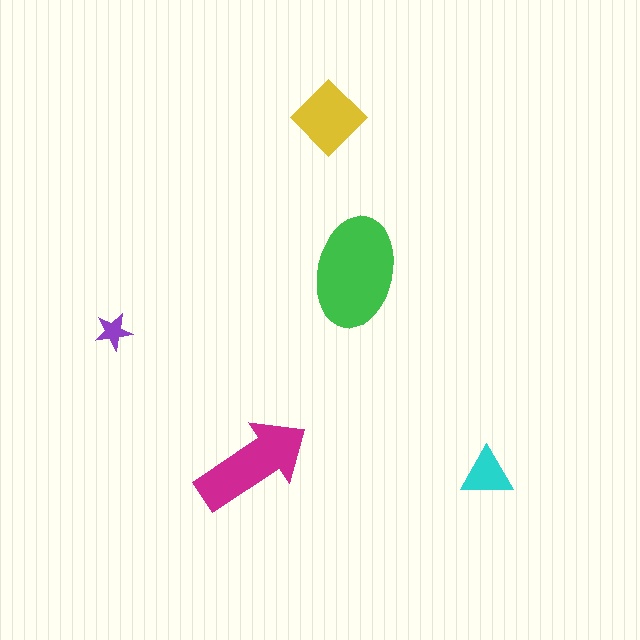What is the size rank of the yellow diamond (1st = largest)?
3rd.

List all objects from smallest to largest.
The purple star, the cyan triangle, the yellow diamond, the magenta arrow, the green ellipse.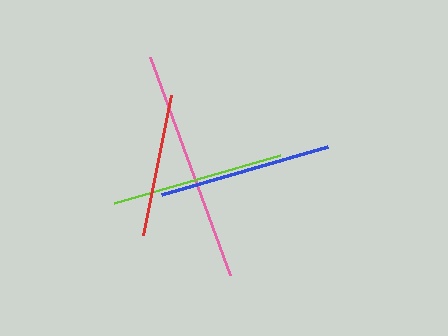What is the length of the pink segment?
The pink segment is approximately 232 pixels long.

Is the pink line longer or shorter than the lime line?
The pink line is longer than the lime line.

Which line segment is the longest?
The pink line is the longest at approximately 232 pixels.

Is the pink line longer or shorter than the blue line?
The pink line is longer than the blue line.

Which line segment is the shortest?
The red line is the shortest at approximately 143 pixels.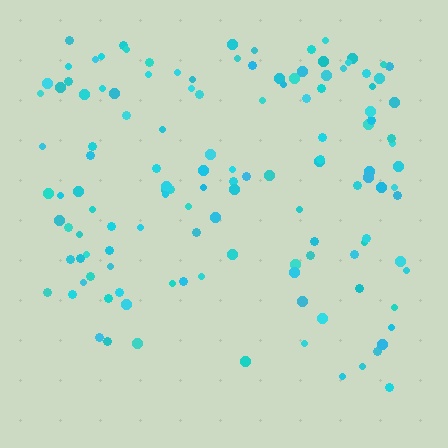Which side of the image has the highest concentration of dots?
The top.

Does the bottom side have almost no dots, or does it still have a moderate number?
Still a moderate number, just noticeably fewer than the top.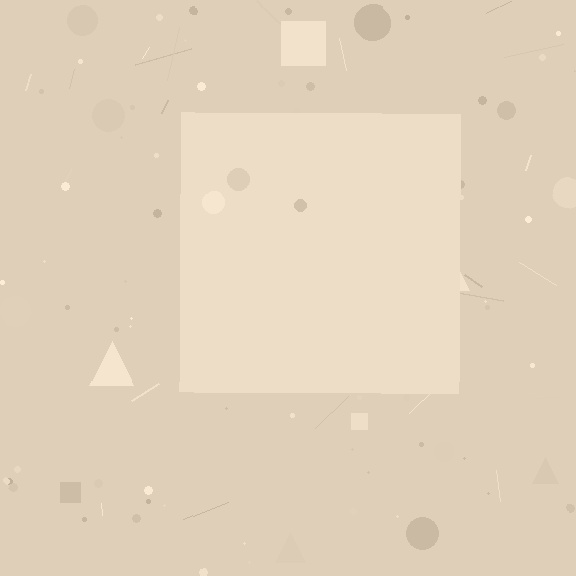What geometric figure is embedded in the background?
A square is embedded in the background.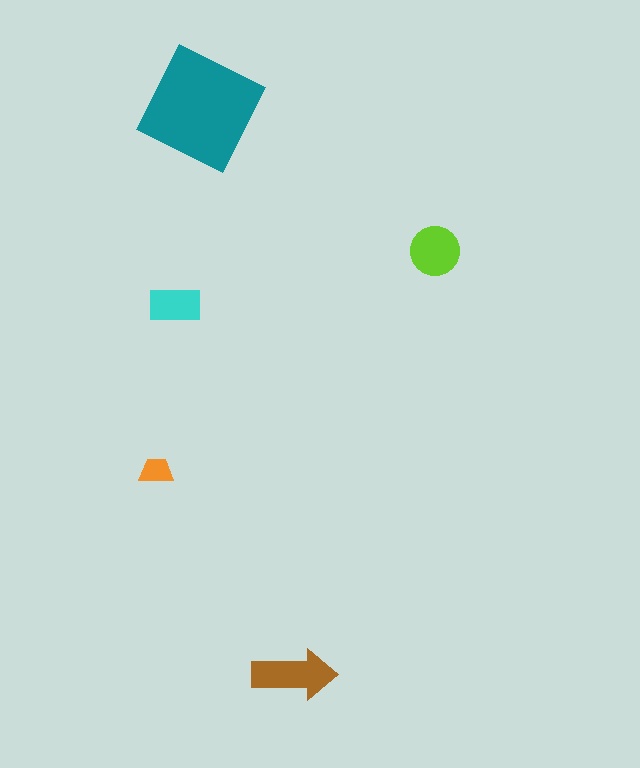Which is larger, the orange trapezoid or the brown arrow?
The brown arrow.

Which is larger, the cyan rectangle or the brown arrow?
The brown arrow.